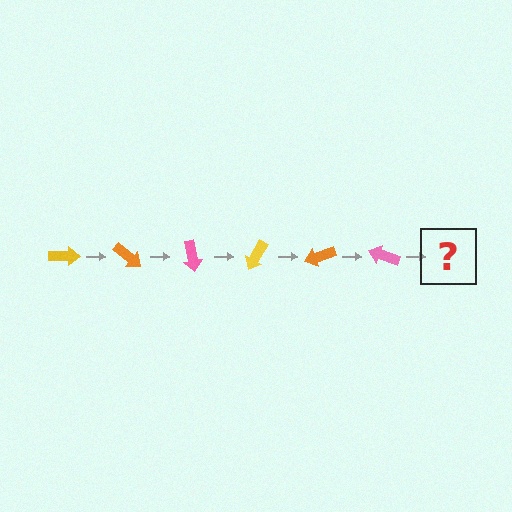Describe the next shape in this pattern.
It should be a yellow arrow, rotated 240 degrees from the start.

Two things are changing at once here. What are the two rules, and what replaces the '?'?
The two rules are that it rotates 40 degrees each step and the color cycles through yellow, orange, and pink. The '?' should be a yellow arrow, rotated 240 degrees from the start.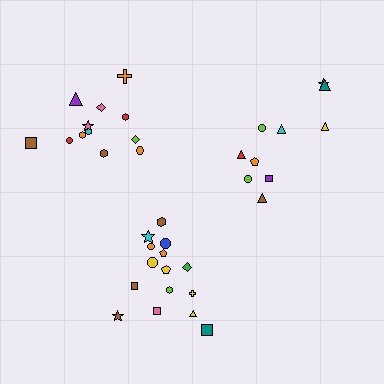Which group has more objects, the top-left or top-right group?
The top-left group.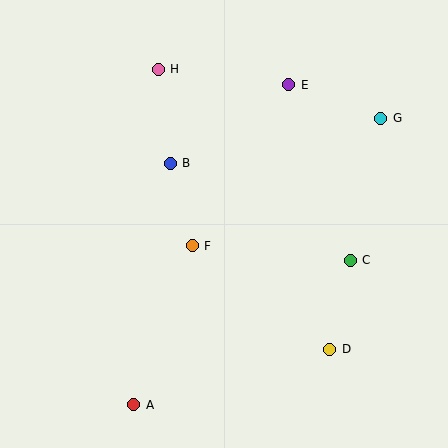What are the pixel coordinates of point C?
Point C is at (350, 260).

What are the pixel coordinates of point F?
Point F is at (192, 246).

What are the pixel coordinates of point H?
Point H is at (158, 69).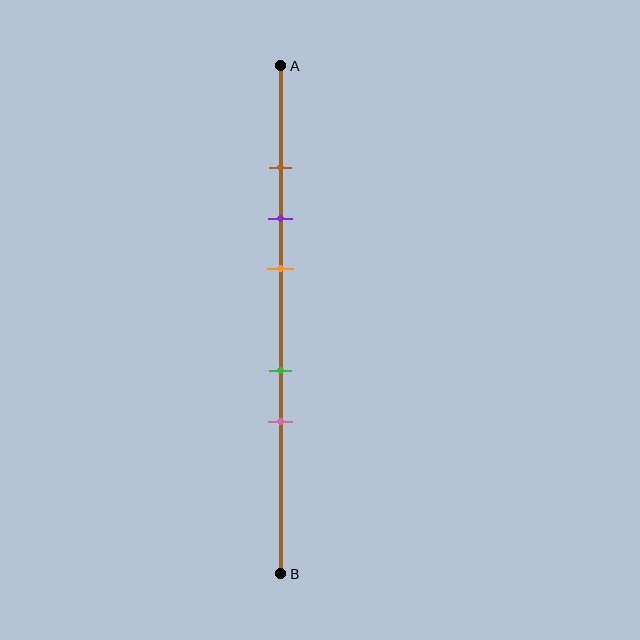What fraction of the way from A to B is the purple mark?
The purple mark is approximately 30% (0.3) of the way from A to B.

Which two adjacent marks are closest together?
The brown and purple marks are the closest adjacent pair.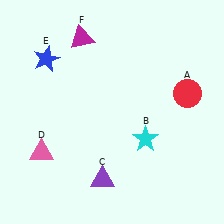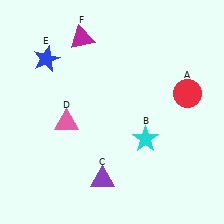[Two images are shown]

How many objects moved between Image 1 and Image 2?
1 object moved between the two images.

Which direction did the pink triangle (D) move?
The pink triangle (D) moved up.